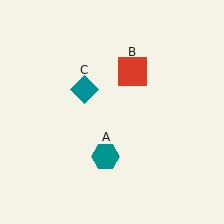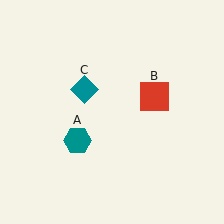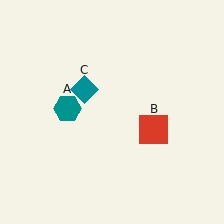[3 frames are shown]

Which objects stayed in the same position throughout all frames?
Teal diamond (object C) remained stationary.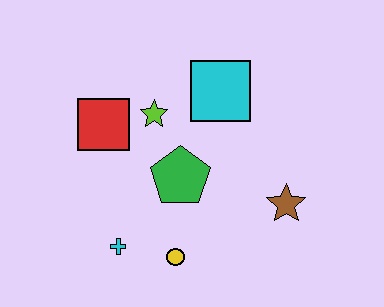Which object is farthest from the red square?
The brown star is farthest from the red square.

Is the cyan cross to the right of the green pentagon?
No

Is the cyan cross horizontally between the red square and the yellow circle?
Yes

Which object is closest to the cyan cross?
The yellow circle is closest to the cyan cross.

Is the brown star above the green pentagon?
No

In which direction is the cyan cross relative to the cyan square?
The cyan cross is below the cyan square.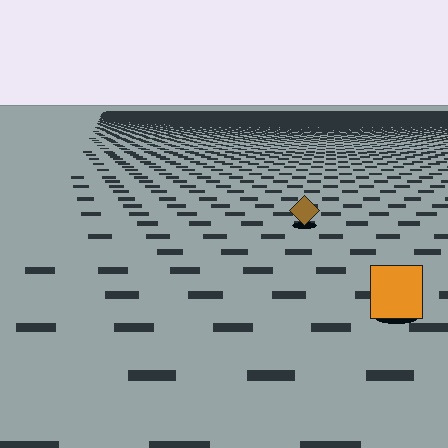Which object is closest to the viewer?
The orange square is closest. The texture marks near it are larger and more spread out.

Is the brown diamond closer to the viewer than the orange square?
No. The orange square is closer — you can tell from the texture gradient: the ground texture is coarser near it.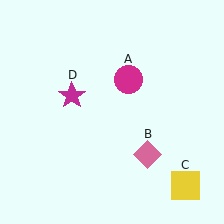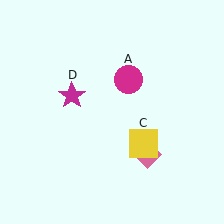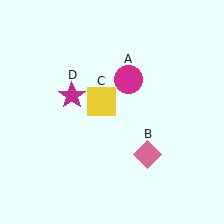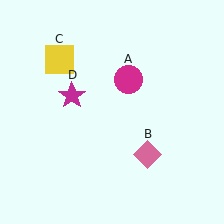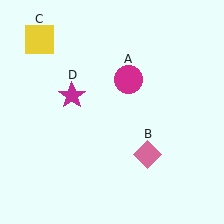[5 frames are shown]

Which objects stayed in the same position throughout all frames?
Magenta circle (object A) and pink diamond (object B) and magenta star (object D) remained stationary.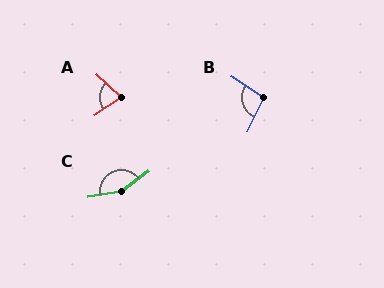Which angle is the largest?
C, at approximately 152 degrees.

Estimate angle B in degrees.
Approximately 98 degrees.